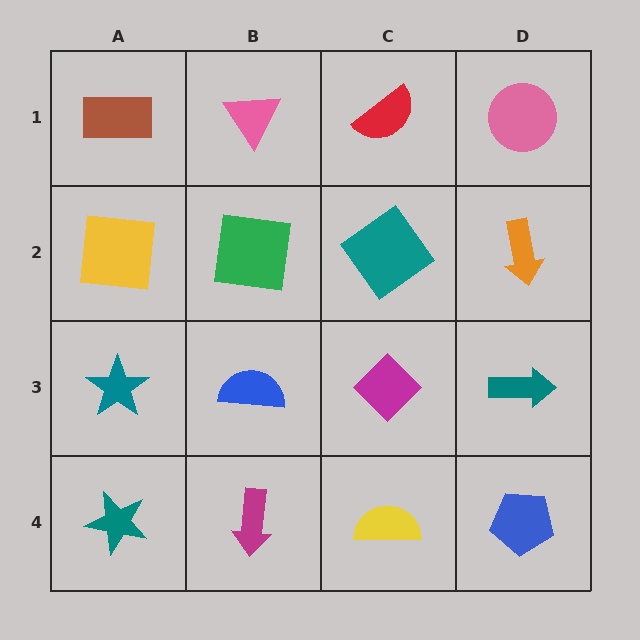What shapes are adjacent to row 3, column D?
An orange arrow (row 2, column D), a blue pentagon (row 4, column D), a magenta diamond (row 3, column C).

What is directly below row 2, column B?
A blue semicircle.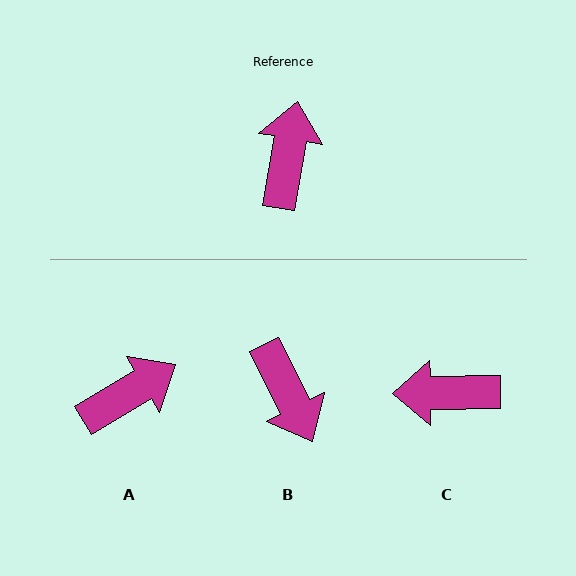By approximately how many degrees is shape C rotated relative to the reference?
Approximately 101 degrees counter-clockwise.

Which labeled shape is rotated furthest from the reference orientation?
B, about 143 degrees away.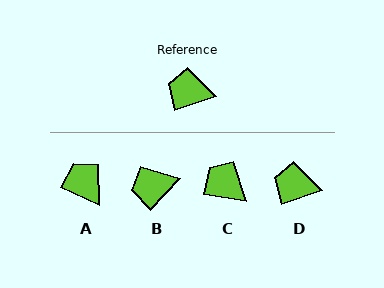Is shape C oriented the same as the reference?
No, it is off by about 27 degrees.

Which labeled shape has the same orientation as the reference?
D.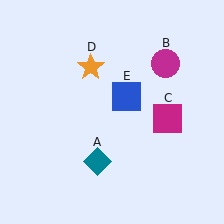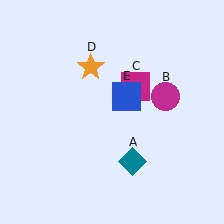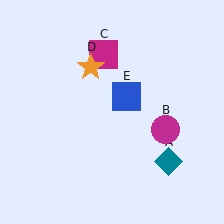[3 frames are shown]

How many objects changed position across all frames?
3 objects changed position: teal diamond (object A), magenta circle (object B), magenta square (object C).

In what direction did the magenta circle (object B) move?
The magenta circle (object B) moved down.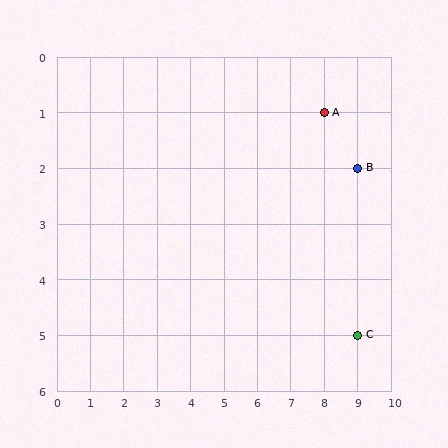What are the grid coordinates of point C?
Point C is at grid coordinates (9, 5).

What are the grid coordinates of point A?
Point A is at grid coordinates (8, 1).